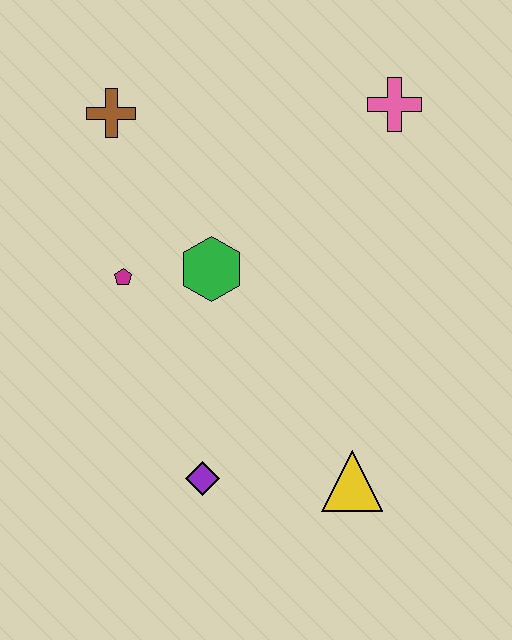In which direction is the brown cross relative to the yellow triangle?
The brown cross is above the yellow triangle.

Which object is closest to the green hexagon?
The magenta pentagon is closest to the green hexagon.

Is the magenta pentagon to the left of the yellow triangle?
Yes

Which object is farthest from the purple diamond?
The pink cross is farthest from the purple diamond.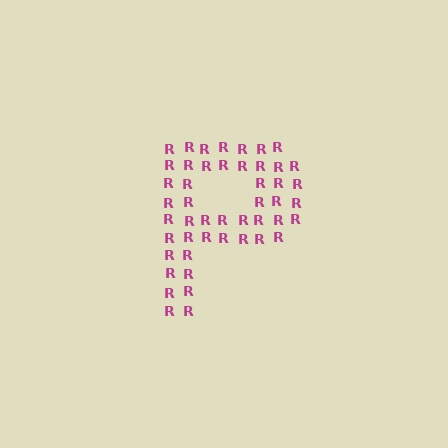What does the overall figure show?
The overall figure shows the letter P.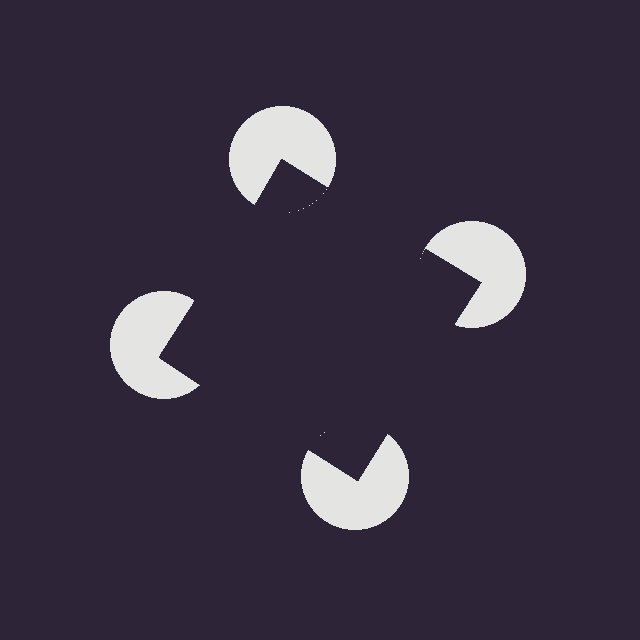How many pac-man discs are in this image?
There are 4 — one at each vertex of the illusory square.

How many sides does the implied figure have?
4 sides.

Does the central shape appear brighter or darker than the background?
It typically appears slightly darker than the background, even though no actual brightness change is drawn.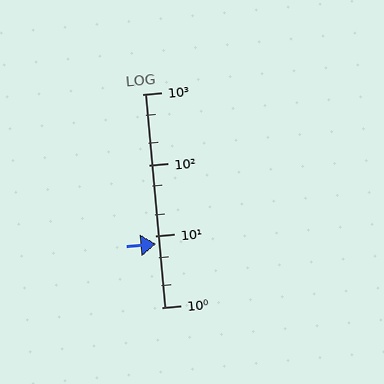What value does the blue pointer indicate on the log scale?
The pointer indicates approximately 7.7.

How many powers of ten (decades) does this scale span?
The scale spans 3 decades, from 1 to 1000.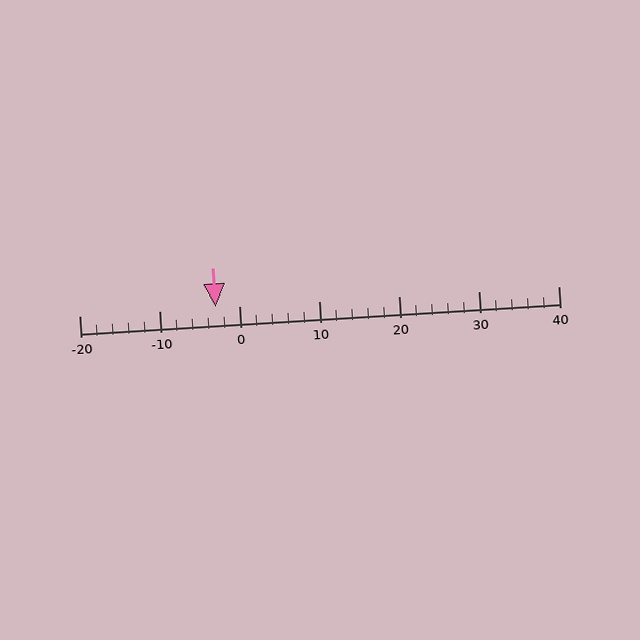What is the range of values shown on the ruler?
The ruler shows values from -20 to 40.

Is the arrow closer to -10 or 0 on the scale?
The arrow is closer to 0.